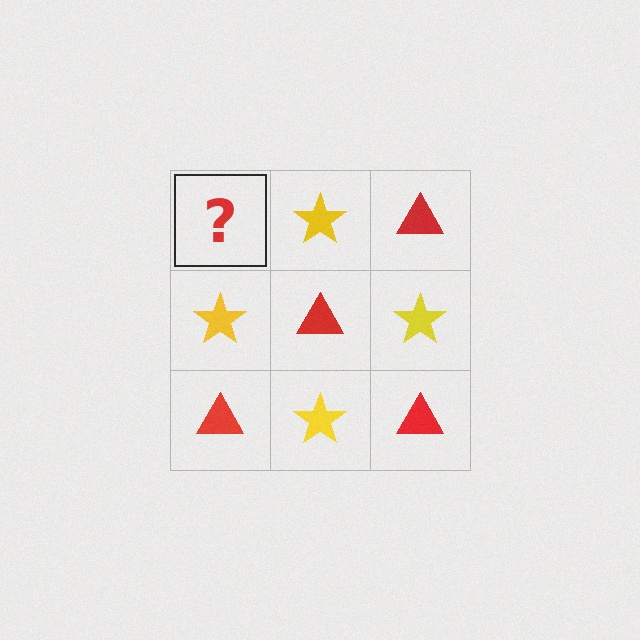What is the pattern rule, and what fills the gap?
The rule is that it alternates red triangle and yellow star in a checkerboard pattern. The gap should be filled with a red triangle.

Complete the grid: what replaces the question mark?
The question mark should be replaced with a red triangle.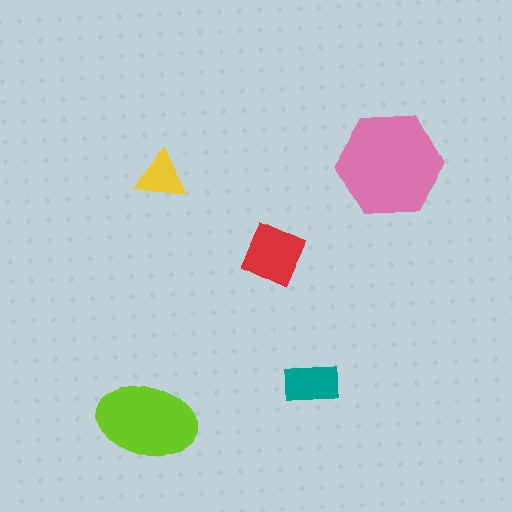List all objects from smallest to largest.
The yellow triangle, the teal rectangle, the red diamond, the lime ellipse, the pink hexagon.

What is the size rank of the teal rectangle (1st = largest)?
4th.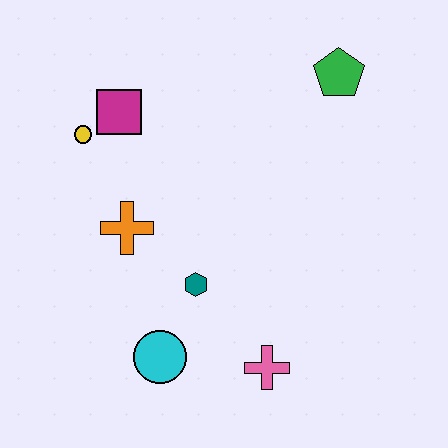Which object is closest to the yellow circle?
The magenta square is closest to the yellow circle.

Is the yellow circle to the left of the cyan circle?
Yes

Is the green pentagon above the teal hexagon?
Yes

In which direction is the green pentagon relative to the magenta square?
The green pentagon is to the right of the magenta square.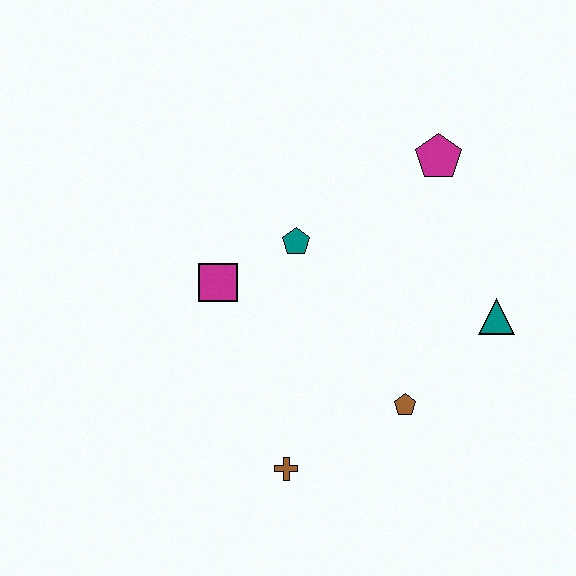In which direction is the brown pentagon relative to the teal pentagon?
The brown pentagon is below the teal pentagon.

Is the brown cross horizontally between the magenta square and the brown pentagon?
Yes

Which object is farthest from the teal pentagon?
The brown cross is farthest from the teal pentagon.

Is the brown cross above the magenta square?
No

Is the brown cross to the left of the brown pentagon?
Yes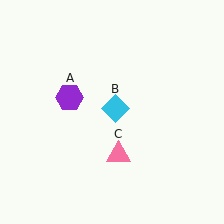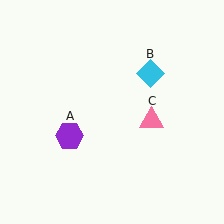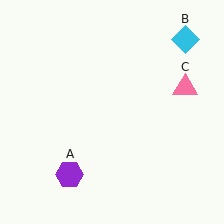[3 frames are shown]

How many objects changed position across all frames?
3 objects changed position: purple hexagon (object A), cyan diamond (object B), pink triangle (object C).